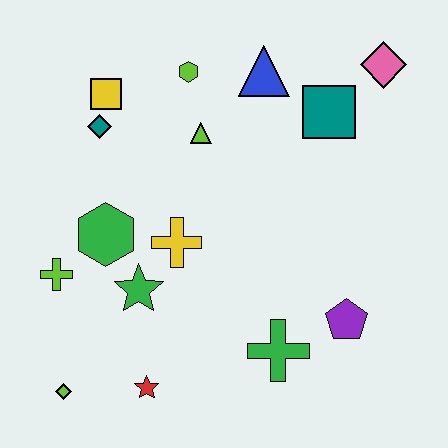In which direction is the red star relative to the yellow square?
The red star is below the yellow square.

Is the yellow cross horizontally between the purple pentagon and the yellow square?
Yes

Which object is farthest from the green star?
The pink diamond is farthest from the green star.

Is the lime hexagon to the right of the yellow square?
Yes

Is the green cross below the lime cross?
Yes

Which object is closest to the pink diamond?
The teal square is closest to the pink diamond.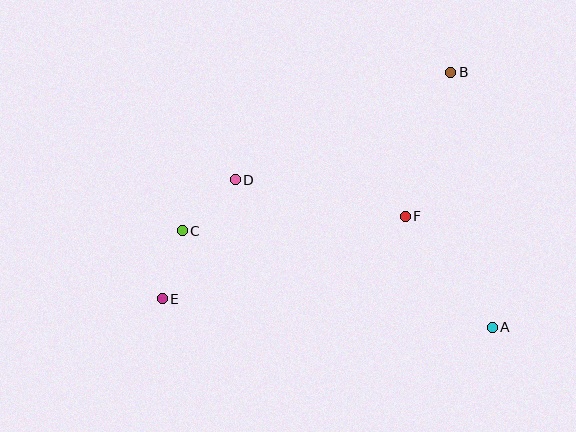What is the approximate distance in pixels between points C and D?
The distance between C and D is approximately 74 pixels.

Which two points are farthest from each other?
Points B and E are farthest from each other.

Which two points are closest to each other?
Points C and E are closest to each other.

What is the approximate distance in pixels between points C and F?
The distance between C and F is approximately 224 pixels.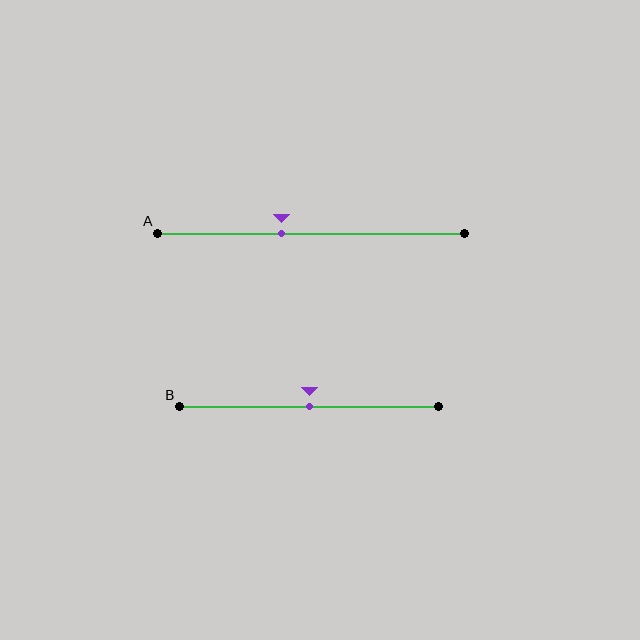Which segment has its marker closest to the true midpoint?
Segment B has its marker closest to the true midpoint.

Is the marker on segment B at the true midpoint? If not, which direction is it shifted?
Yes, the marker on segment B is at the true midpoint.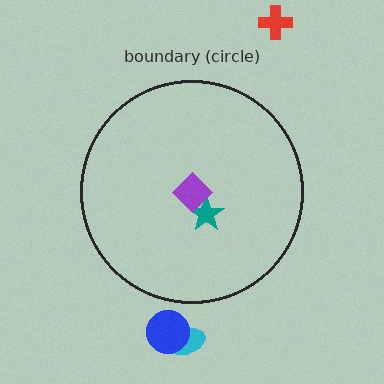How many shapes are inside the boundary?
2 inside, 3 outside.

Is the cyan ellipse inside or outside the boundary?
Outside.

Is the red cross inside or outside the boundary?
Outside.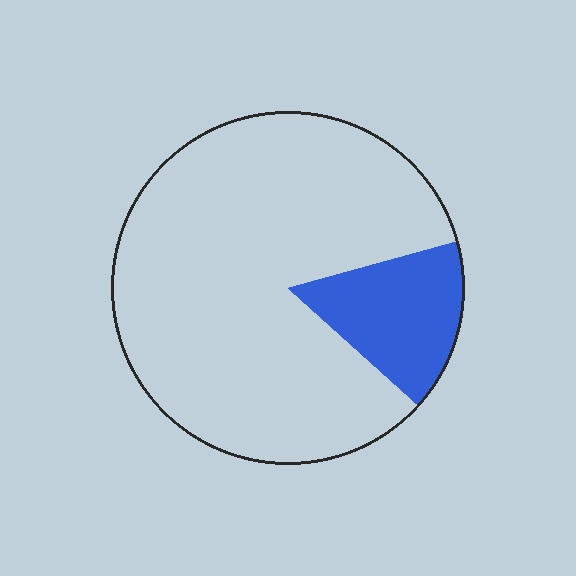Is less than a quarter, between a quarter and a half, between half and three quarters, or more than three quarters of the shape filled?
Less than a quarter.